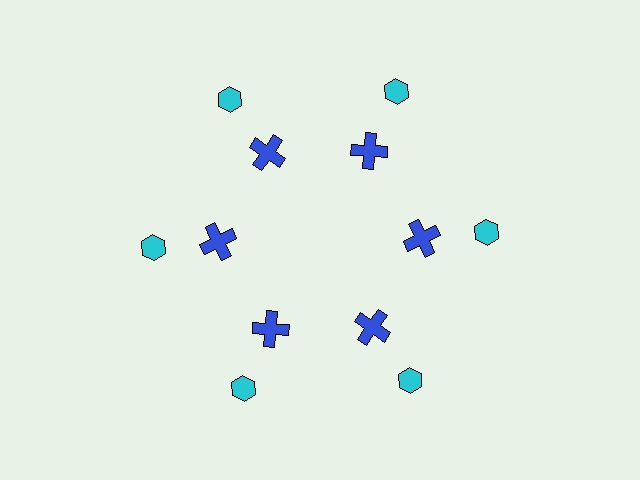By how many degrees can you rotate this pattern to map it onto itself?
The pattern maps onto itself every 60 degrees of rotation.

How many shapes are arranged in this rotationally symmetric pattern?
There are 12 shapes, arranged in 6 groups of 2.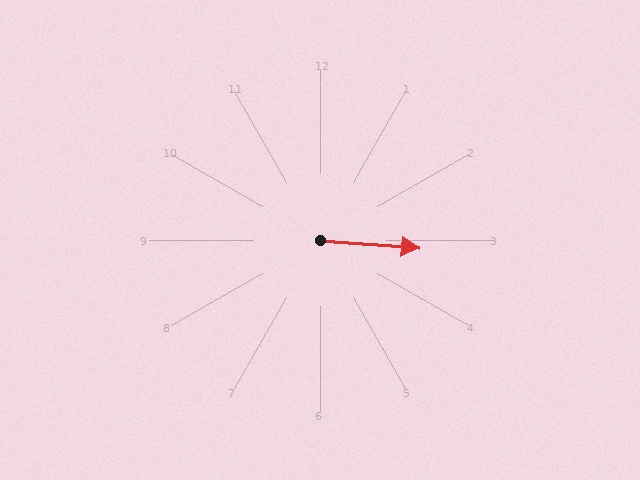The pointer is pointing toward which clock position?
Roughly 3 o'clock.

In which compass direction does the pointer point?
East.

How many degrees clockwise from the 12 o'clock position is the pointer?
Approximately 94 degrees.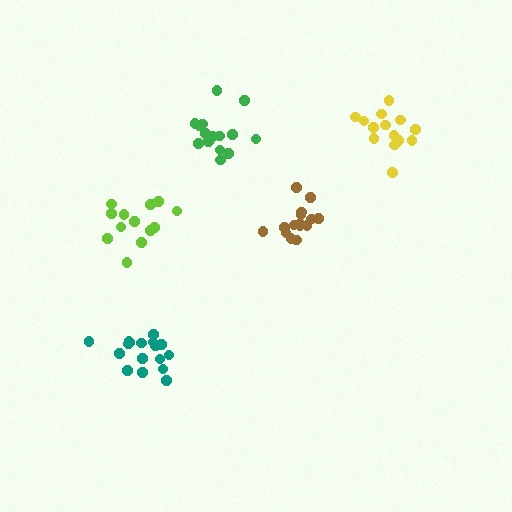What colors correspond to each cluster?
The clusters are colored: brown, teal, lime, yellow, green.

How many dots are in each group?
Group 1: 15 dots, Group 2: 17 dots, Group 3: 13 dots, Group 4: 14 dots, Group 5: 15 dots (74 total).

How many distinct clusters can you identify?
There are 5 distinct clusters.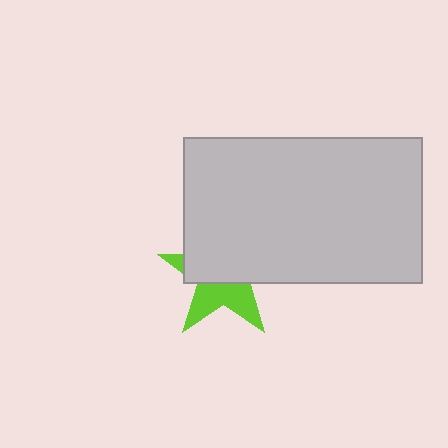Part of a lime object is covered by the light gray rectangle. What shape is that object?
It is a star.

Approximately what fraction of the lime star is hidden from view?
Roughly 58% of the lime star is hidden behind the light gray rectangle.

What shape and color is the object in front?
The object in front is a light gray rectangle.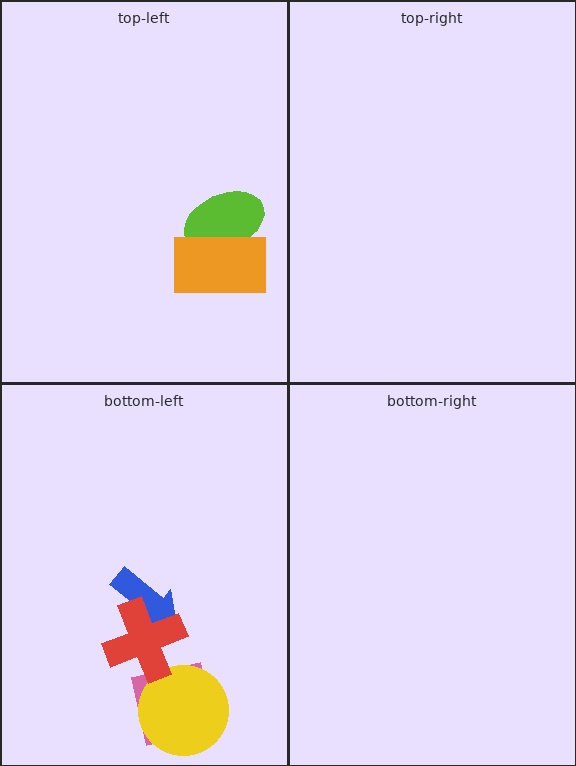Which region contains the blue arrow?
The bottom-left region.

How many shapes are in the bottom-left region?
4.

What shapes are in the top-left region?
The lime ellipse, the orange rectangle.